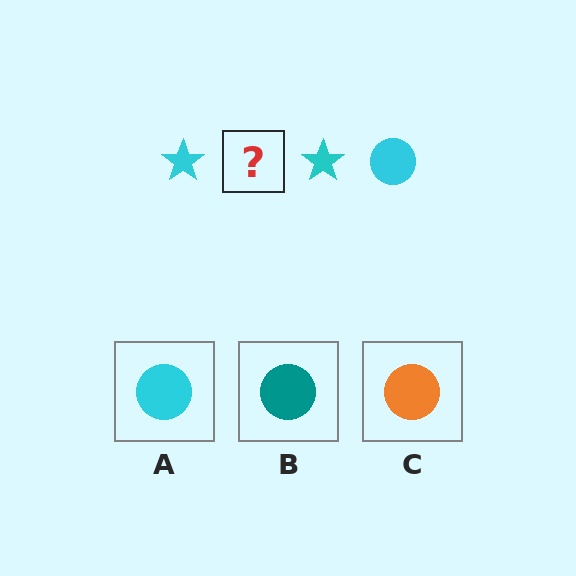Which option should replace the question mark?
Option A.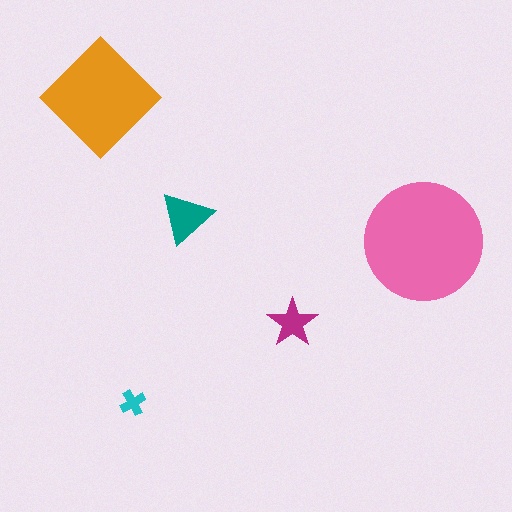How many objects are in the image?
There are 5 objects in the image.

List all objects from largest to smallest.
The pink circle, the orange diamond, the teal triangle, the magenta star, the cyan cross.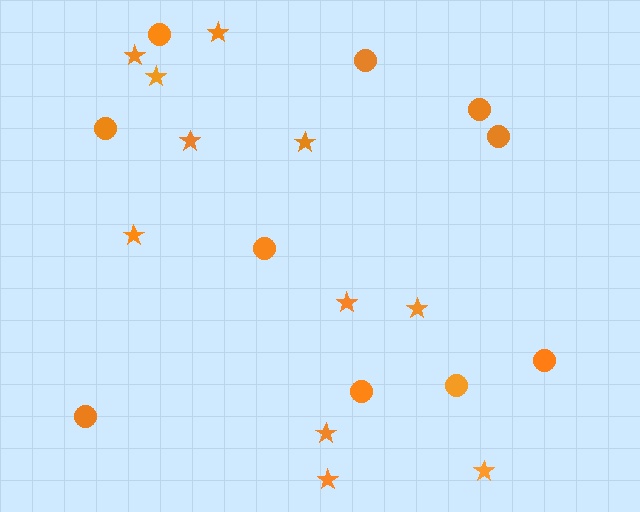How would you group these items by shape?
There are 2 groups: one group of circles (10) and one group of stars (11).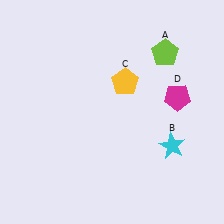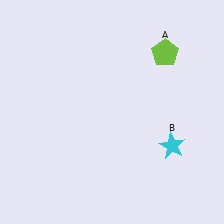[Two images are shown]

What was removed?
The magenta pentagon (D), the yellow pentagon (C) were removed in Image 2.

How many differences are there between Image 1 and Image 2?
There are 2 differences between the two images.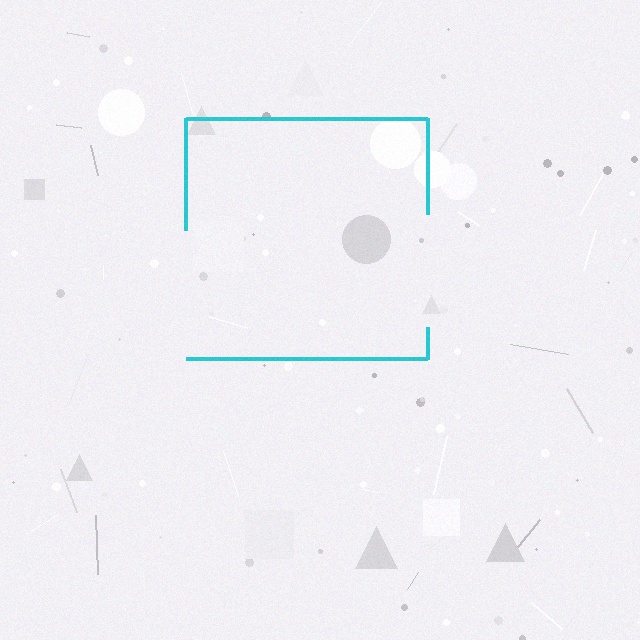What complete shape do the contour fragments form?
The contour fragments form a square.